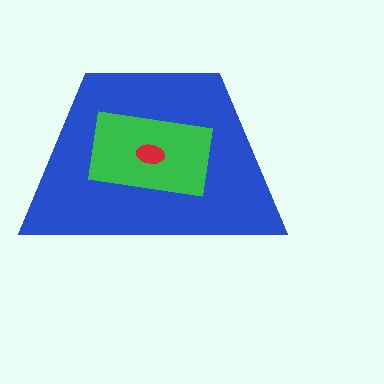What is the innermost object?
The red ellipse.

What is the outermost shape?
The blue trapezoid.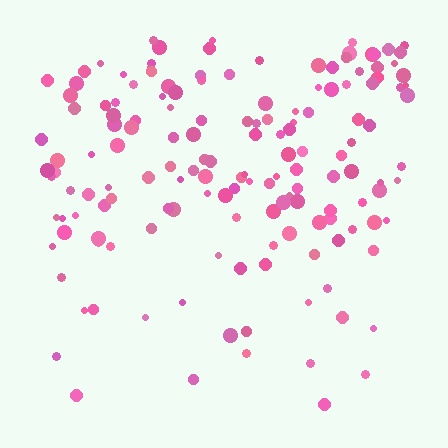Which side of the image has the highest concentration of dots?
The top.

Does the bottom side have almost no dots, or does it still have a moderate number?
Still a moderate number, just noticeably fewer than the top.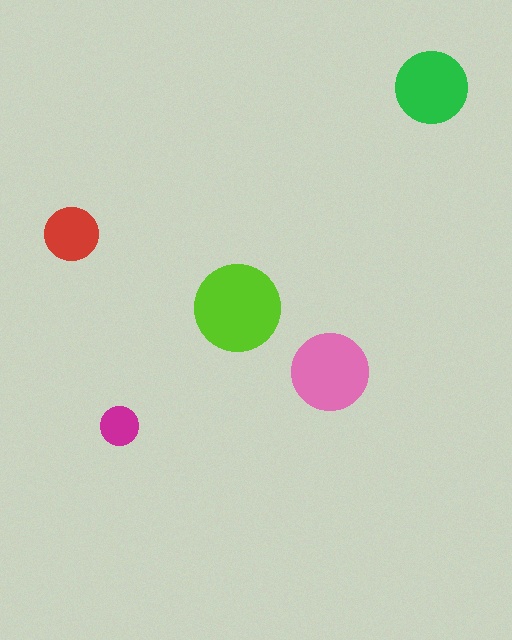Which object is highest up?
The green circle is topmost.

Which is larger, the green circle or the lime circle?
The lime one.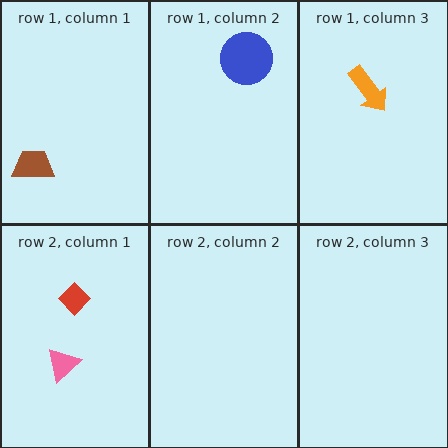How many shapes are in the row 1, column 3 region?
1.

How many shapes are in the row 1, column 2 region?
1.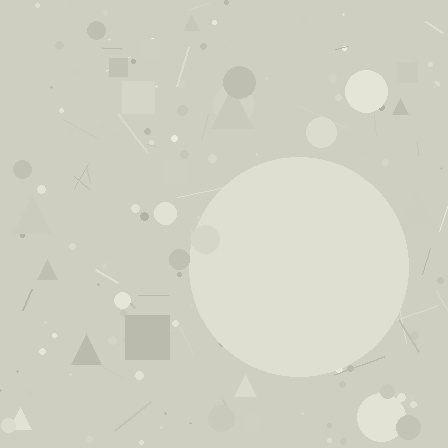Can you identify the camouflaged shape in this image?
The camouflaged shape is a circle.